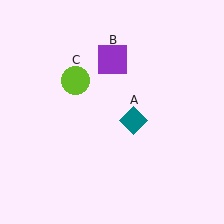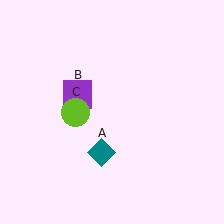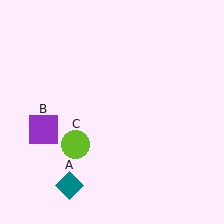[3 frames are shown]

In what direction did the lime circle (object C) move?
The lime circle (object C) moved down.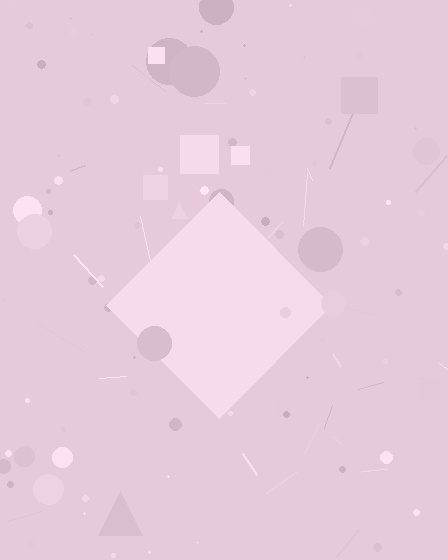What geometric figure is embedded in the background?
A diamond is embedded in the background.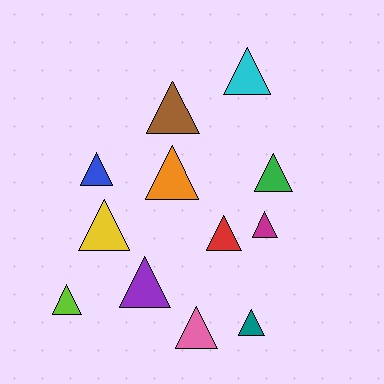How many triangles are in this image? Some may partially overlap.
There are 12 triangles.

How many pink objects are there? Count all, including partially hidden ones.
There is 1 pink object.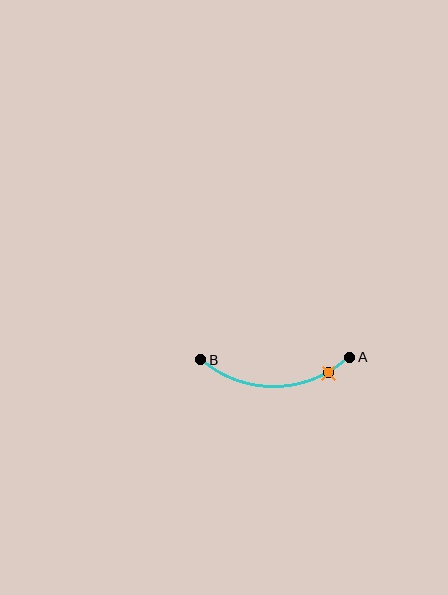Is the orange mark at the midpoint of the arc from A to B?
No. The orange mark lies on the arc but is closer to endpoint A. The arc midpoint would be at the point on the curve equidistant along the arc from both A and B.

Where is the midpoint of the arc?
The arc midpoint is the point on the curve farthest from the straight line joining A and B. It sits below that line.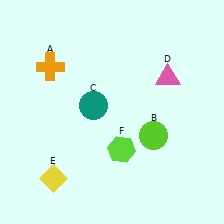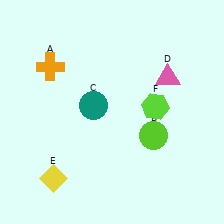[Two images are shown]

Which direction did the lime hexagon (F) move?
The lime hexagon (F) moved up.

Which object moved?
The lime hexagon (F) moved up.